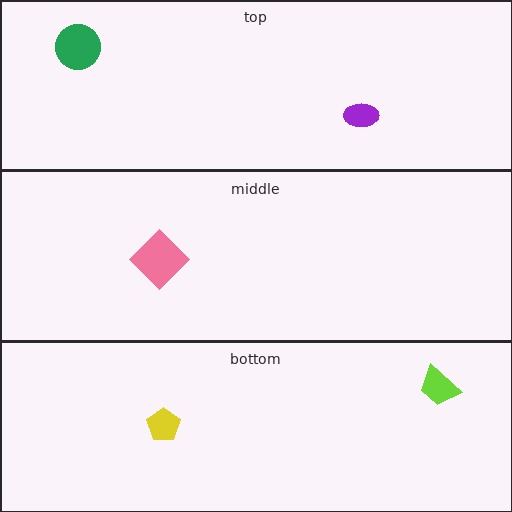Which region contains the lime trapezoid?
The bottom region.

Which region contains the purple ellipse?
The top region.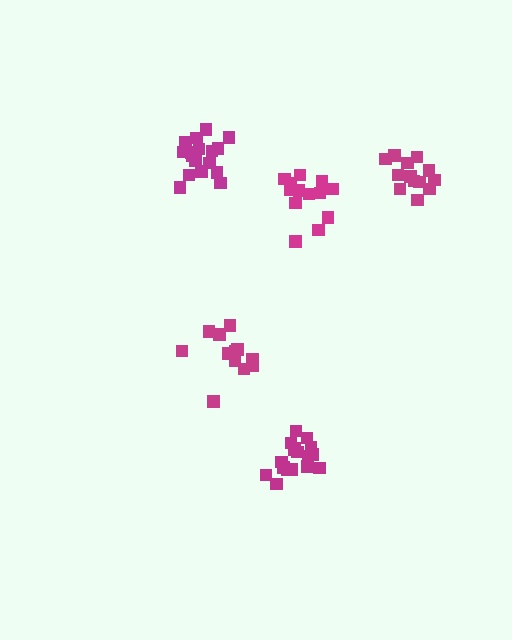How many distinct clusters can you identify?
There are 5 distinct clusters.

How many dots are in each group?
Group 1: 12 dots, Group 2: 13 dots, Group 3: 18 dots, Group 4: 13 dots, Group 5: 18 dots (74 total).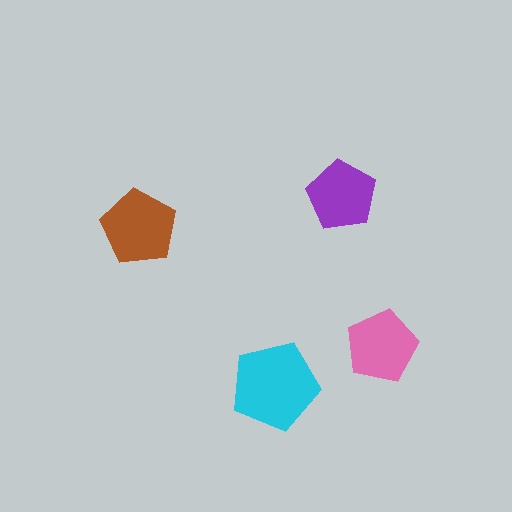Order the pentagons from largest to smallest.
the cyan one, the brown one, the pink one, the purple one.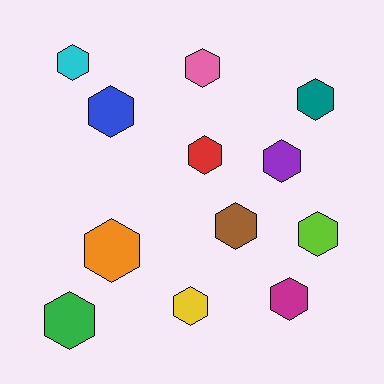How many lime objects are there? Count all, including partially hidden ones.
There is 1 lime object.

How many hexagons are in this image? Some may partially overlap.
There are 12 hexagons.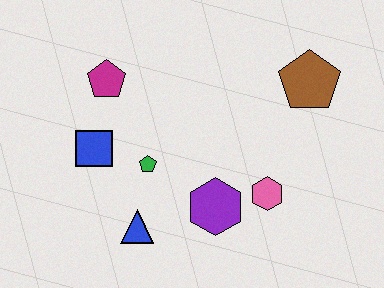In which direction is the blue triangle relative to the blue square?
The blue triangle is below the blue square.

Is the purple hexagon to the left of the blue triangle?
No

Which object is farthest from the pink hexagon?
The magenta pentagon is farthest from the pink hexagon.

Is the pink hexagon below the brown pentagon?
Yes